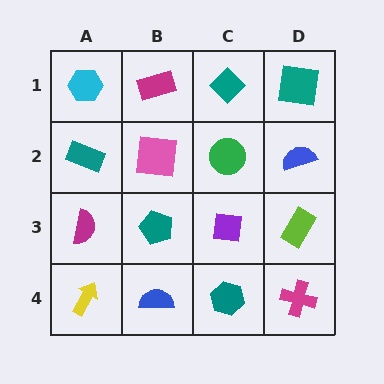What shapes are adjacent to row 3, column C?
A green circle (row 2, column C), a teal hexagon (row 4, column C), a teal pentagon (row 3, column B), a lime rectangle (row 3, column D).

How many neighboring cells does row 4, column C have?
3.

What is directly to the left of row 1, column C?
A magenta rectangle.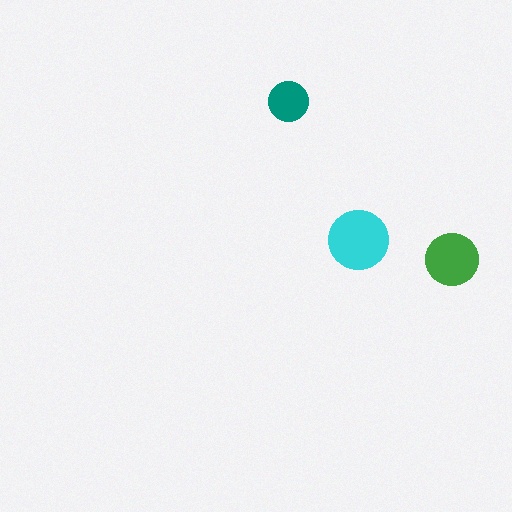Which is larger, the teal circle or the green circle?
The green one.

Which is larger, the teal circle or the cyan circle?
The cyan one.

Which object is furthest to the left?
The teal circle is leftmost.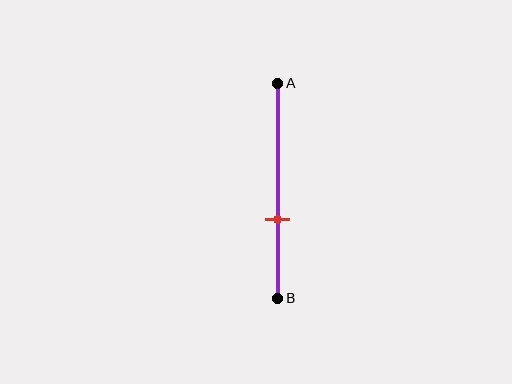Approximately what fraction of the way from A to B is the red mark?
The red mark is approximately 65% of the way from A to B.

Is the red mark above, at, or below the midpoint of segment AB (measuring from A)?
The red mark is below the midpoint of segment AB.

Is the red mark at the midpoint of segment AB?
No, the mark is at about 65% from A, not at the 50% midpoint.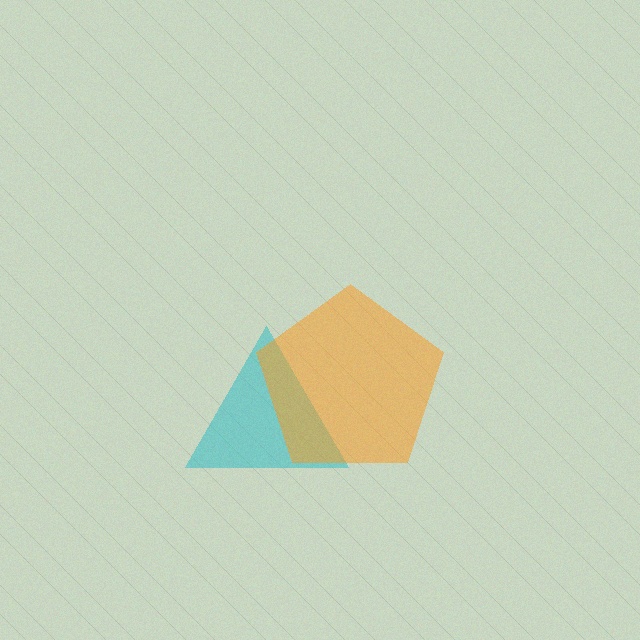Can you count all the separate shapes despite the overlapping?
Yes, there are 2 separate shapes.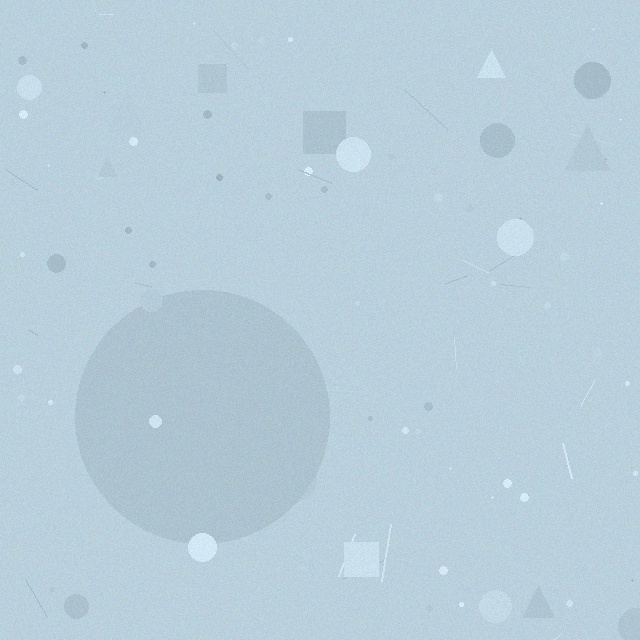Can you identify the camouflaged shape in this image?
The camouflaged shape is a circle.